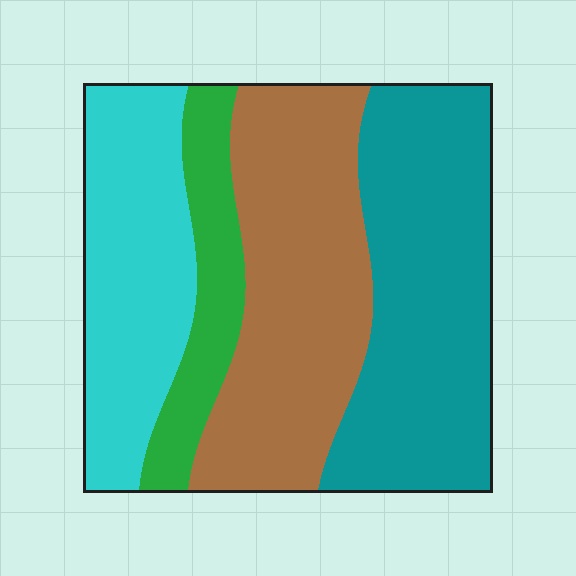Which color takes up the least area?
Green, at roughly 10%.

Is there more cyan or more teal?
Teal.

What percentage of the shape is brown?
Brown covers 32% of the shape.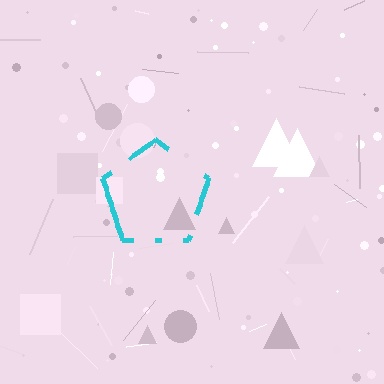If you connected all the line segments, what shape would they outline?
They would outline a pentagon.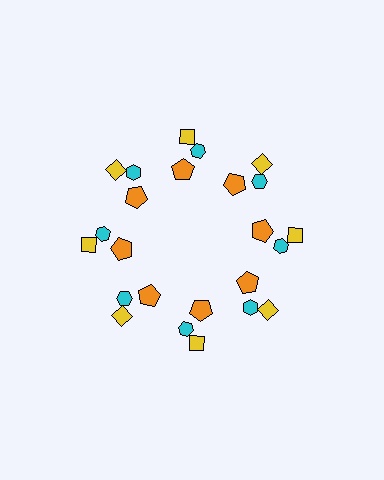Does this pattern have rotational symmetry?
Yes, this pattern has 8-fold rotational symmetry. It looks the same after rotating 45 degrees around the center.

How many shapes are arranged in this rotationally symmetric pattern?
There are 24 shapes, arranged in 8 groups of 3.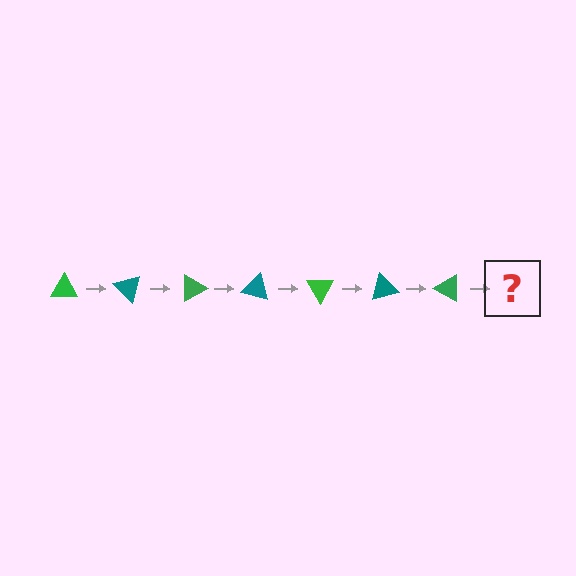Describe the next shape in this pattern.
It should be a teal triangle, rotated 315 degrees from the start.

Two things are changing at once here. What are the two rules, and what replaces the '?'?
The two rules are that it rotates 45 degrees each step and the color cycles through green and teal. The '?' should be a teal triangle, rotated 315 degrees from the start.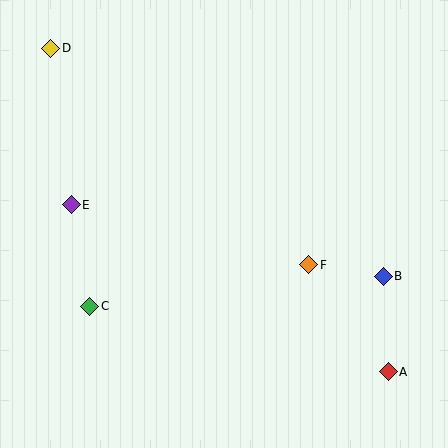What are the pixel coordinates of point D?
Point D is at (51, 48).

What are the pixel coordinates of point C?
Point C is at (90, 306).